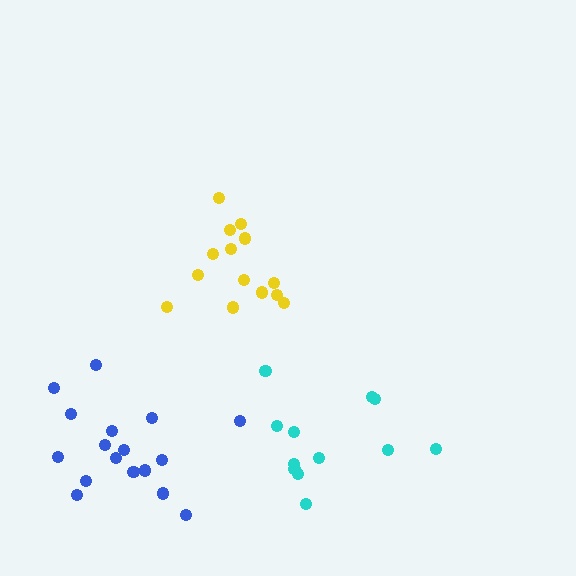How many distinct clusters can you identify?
There are 3 distinct clusters.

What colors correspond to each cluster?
The clusters are colored: yellow, cyan, blue.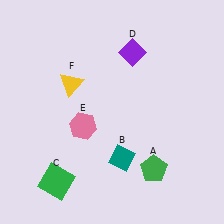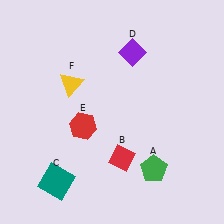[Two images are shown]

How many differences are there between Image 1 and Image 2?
There are 3 differences between the two images.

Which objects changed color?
B changed from teal to red. C changed from green to teal. E changed from pink to red.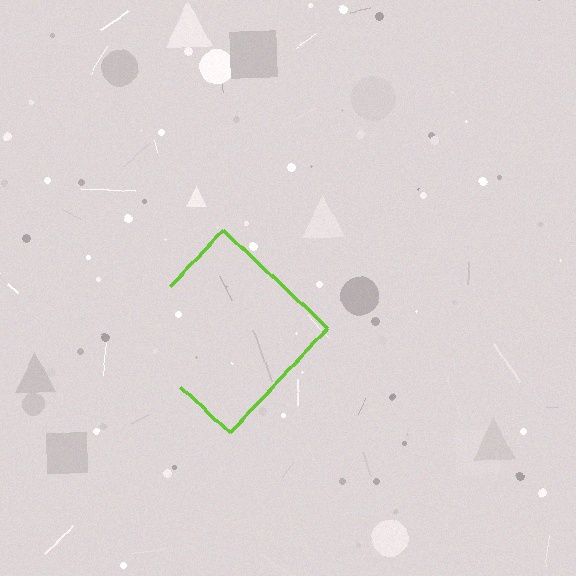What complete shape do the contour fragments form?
The contour fragments form a diamond.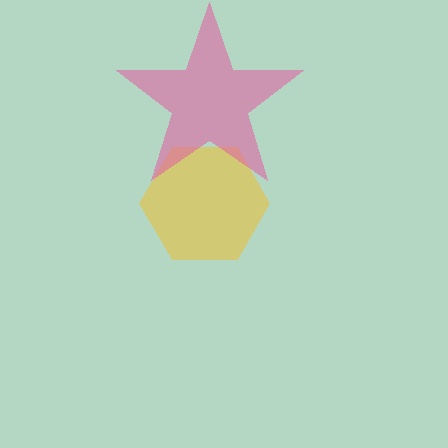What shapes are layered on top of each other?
The layered shapes are: a yellow hexagon, a pink star.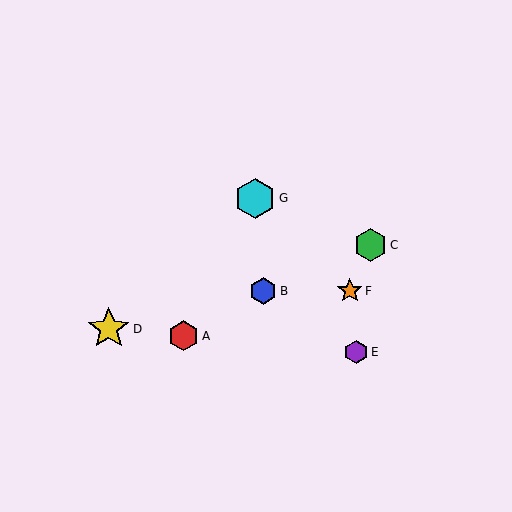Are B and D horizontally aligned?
No, B is at y≈291 and D is at y≈329.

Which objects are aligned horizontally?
Objects B, F are aligned horizontally.